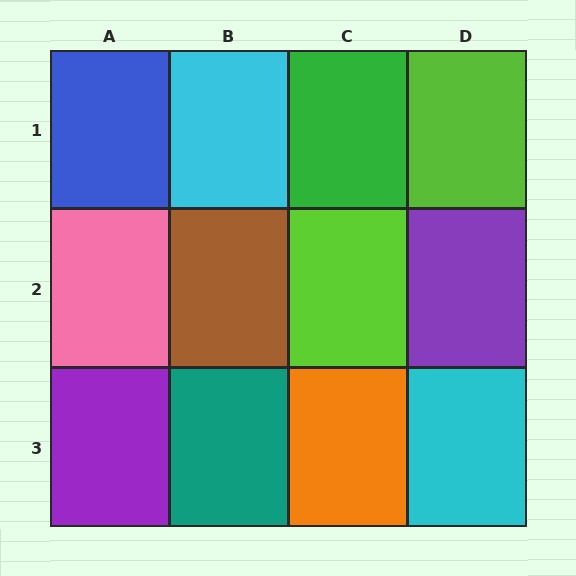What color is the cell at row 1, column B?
Cyan.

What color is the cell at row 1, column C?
Green.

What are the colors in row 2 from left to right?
Pink, brown, lime, purple.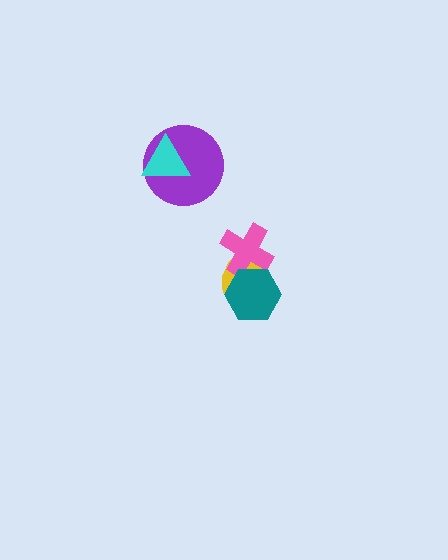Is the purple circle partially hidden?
Yes, it is partially covered by another shape.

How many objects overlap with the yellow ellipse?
2 objects overlap with the yellow ellipse.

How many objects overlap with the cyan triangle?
1 object overlaps with the cyan triangle.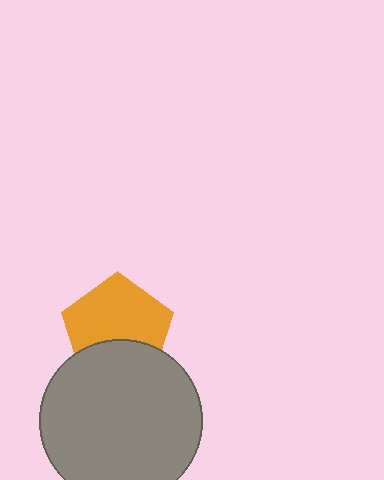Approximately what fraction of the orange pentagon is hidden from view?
Roughly 35% of the orange pentagon is hidden behind the gray circle.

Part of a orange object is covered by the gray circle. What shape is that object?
It is a pentagon.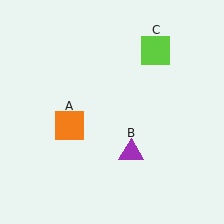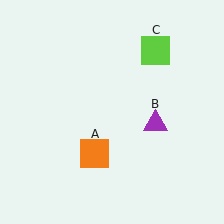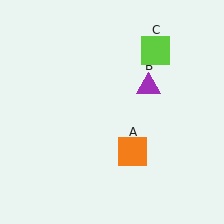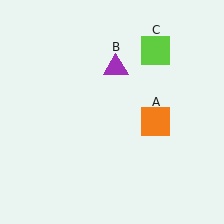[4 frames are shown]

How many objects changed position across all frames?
2 objects changed position: orange square (object A), purple triangle (object B).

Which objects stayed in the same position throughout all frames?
Lime square (object C) remained stationary.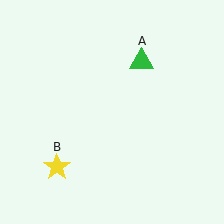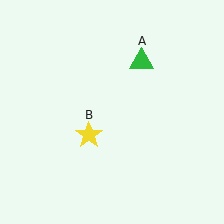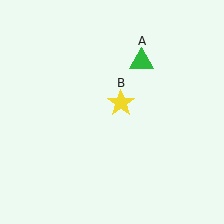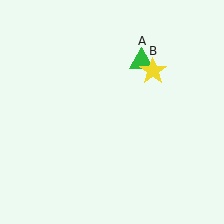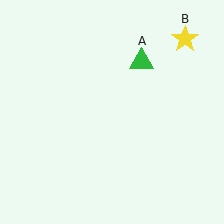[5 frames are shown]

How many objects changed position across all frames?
1 object changed position: yellow star (object B).